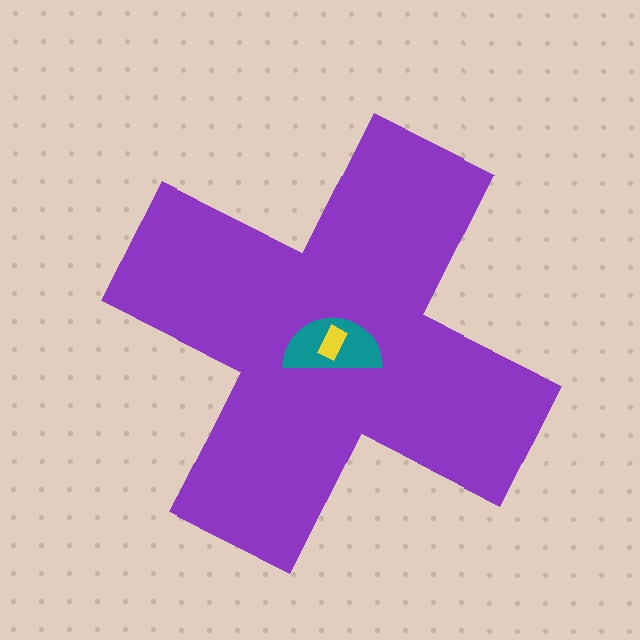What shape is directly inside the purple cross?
The teal semicircle.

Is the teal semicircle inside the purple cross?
Yes.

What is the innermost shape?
The yellow rectangle.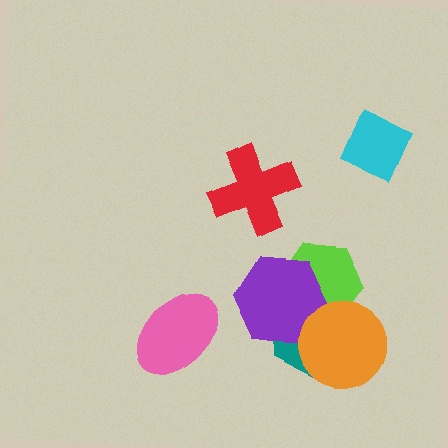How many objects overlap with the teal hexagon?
3 objects overlap with the teal hexagon.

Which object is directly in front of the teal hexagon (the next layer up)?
The lime hexagon is directly in front of the teal hexagon.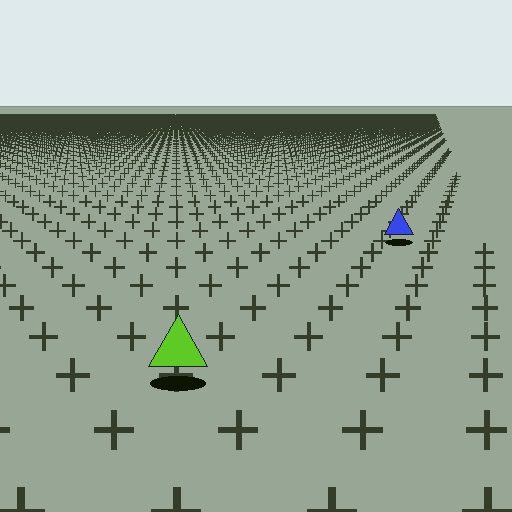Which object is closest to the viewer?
The lime triangle is closest. The texture marks near it are larger and more spread out.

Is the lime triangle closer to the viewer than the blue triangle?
Yes. The lime triangle is closer — you can tell from the texture gradient: the ground texture is coarser near it.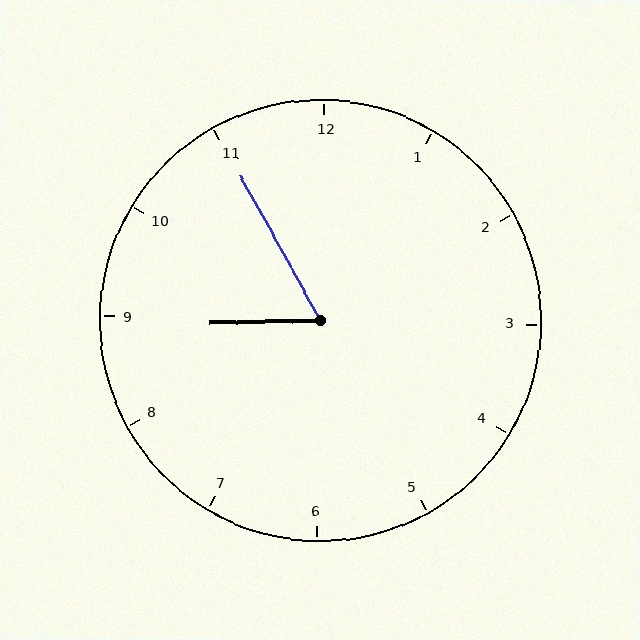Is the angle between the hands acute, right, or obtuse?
It is acute.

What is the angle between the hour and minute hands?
Approximately 62 degrees.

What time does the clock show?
8:55.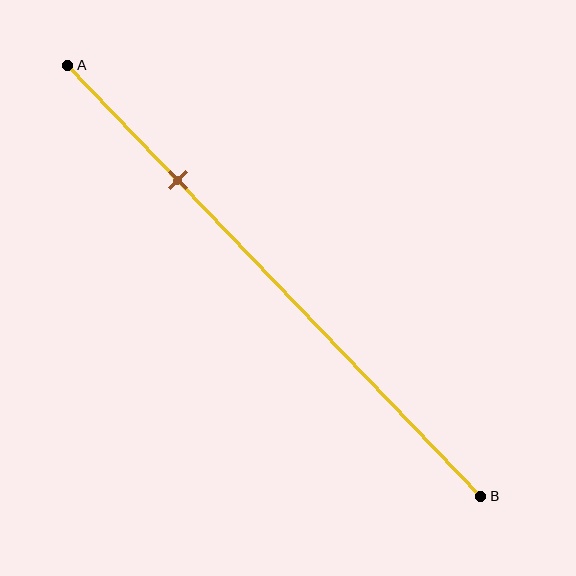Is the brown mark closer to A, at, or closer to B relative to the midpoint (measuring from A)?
The brown mark is closer to point A than the midpoint of segment AB.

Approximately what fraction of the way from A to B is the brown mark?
The brown mark is approximately 25% of the way from A to B.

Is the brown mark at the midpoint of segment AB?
No, the mark is at about 25% from A, not at the 50% midpoint.